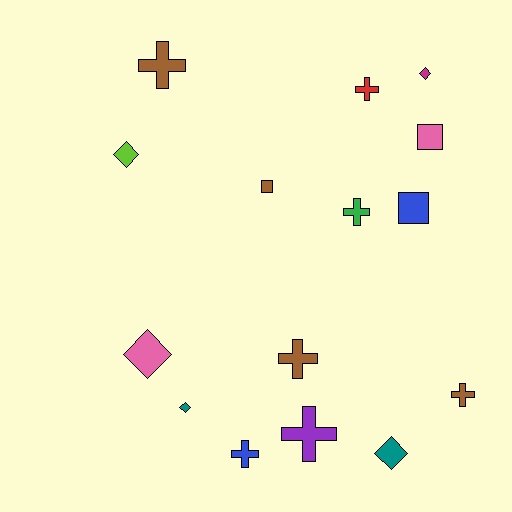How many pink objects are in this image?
There are 2 pink objects.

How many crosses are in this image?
There are 7 crosses.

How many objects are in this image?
There are 15 objects.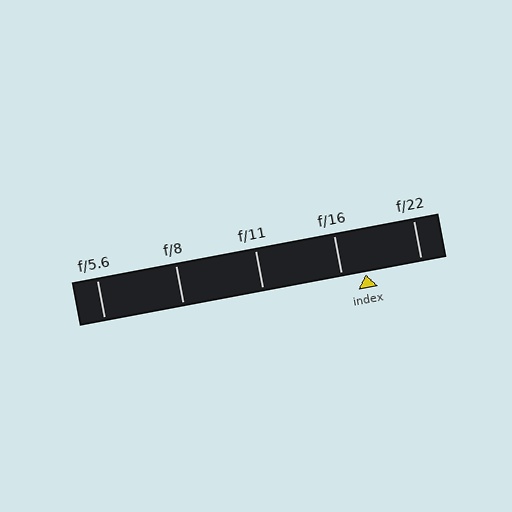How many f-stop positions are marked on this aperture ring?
There are 5 f-stop positions marked.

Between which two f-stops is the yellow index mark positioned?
The index mark is between f/16 and f/22.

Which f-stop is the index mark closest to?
The index mark is closest to f/16.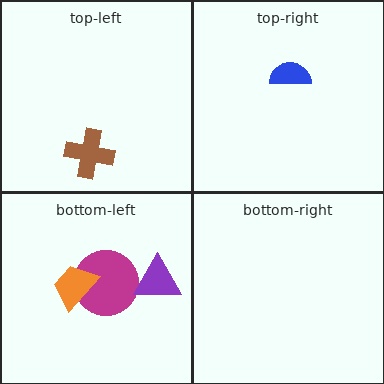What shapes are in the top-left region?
The brown cross.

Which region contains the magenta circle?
The bottom-left region.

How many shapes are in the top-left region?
1.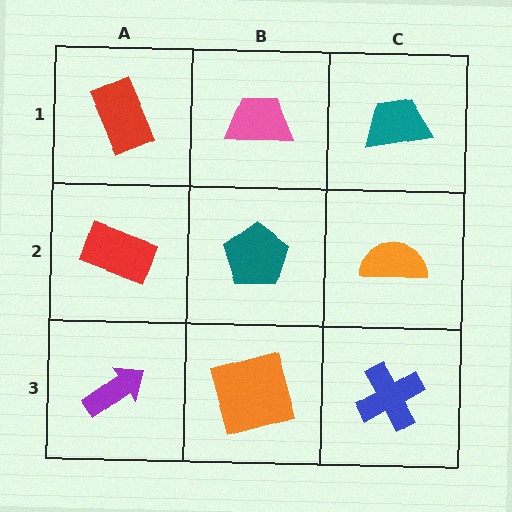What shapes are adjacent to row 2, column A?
A red rectangle (row 1, column A), a purple arrow (row 3, column A), a teal pentagon (row 2, column B).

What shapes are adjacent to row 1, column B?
A teal pentagon (row 2, column B), a red rectangle (row 1, column A), a teal trapezoid (row 1, column C).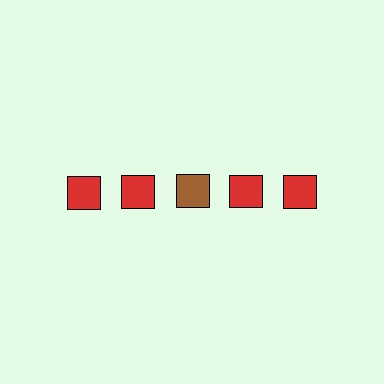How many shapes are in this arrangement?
There are 5 shapes arranged in a grid pattern.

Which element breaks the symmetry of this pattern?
The brown square in the top row, center column breaks the symmetry. All other shapes are red squares.